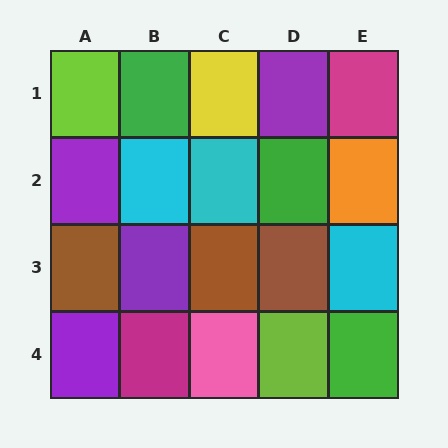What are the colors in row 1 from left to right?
Lime, green, yellow, purple, magenta.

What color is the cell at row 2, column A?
Purple.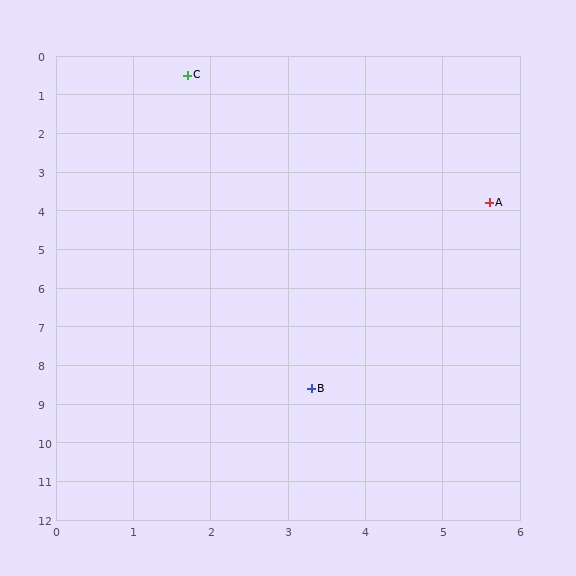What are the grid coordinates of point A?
Point A is at approximately (5.6, 3.8).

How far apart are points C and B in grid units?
Points C and B are about 8.3 grid units apart.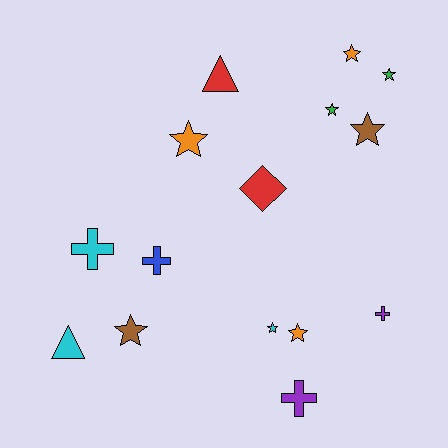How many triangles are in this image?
There are 2 triangles.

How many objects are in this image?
There are 15 objects.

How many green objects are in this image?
There are 2 green objects.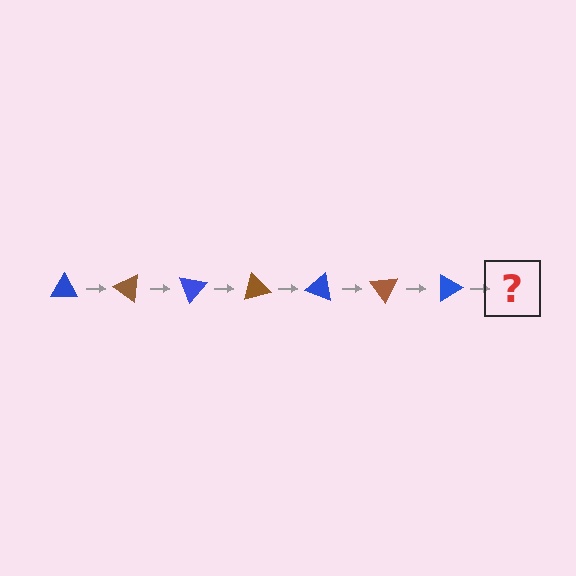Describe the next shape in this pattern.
It should be a brown triangle, rotated 245 degrees from the start.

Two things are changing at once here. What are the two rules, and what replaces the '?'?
The two rules are that it rotates 35 degrees each step and the color cycles through blue and brown. The '?' should be a brown triangle, rotated 245 degrees from the start.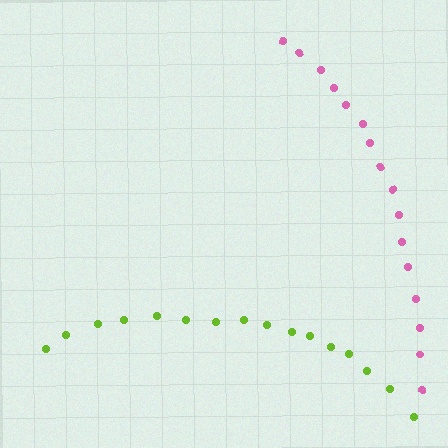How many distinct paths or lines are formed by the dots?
There are 2 distinct paths.